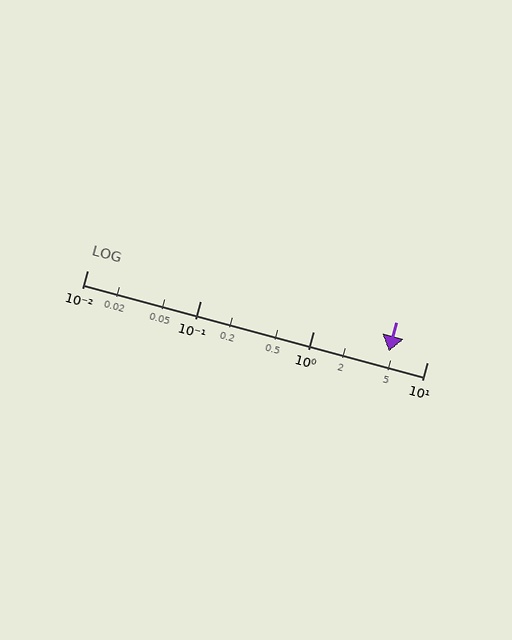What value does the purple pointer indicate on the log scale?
The pointer indicates approximately 4.6.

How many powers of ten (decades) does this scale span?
The scale spans 3 decades, from 0.01 to 10.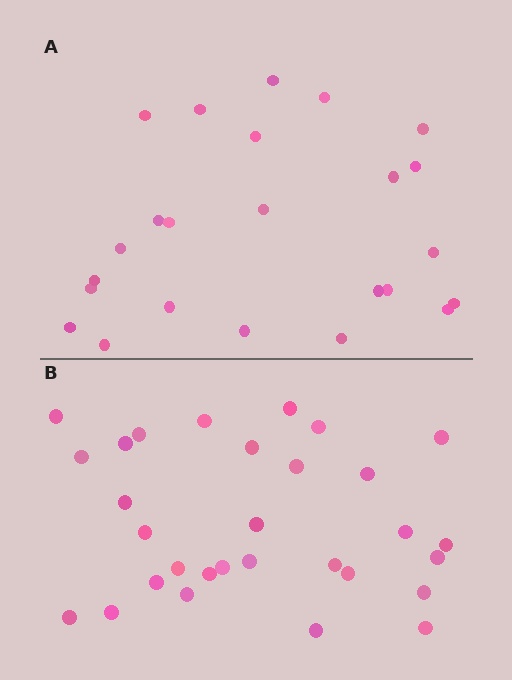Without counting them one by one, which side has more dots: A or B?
Region B (the bottom region) has more dots.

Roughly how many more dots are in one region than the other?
Region B has about 6 more dots than region A.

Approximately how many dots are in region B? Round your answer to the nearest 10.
About 30 dots.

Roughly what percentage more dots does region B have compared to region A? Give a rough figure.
About 25% more.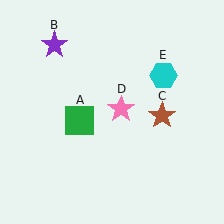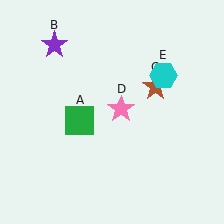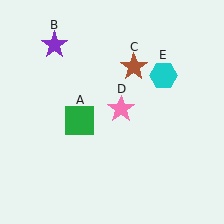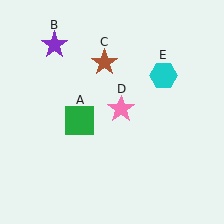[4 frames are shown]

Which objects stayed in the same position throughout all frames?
Green square (object A) and purple star (object B) and pink star (object D) and cyan hexagon (object E) remained stationary.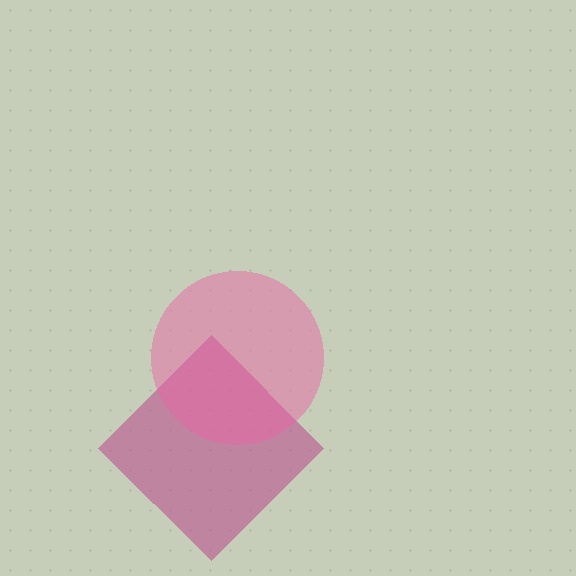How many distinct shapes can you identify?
There are 2 distinct shapes: a magenta diamond, a pink circle.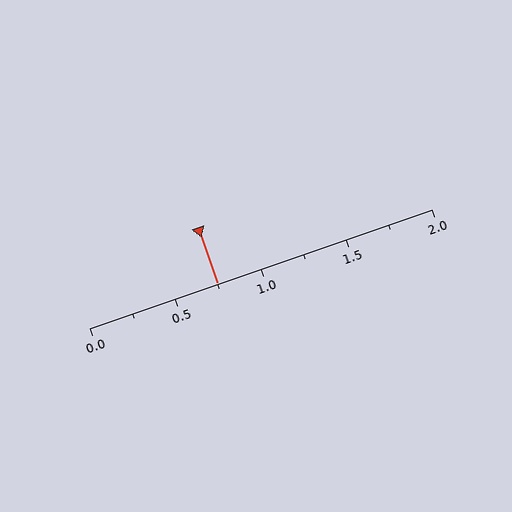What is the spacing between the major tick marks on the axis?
The major ticks are spaced 0.5 apart.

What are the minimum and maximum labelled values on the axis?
The axis runs from 0.0 to 2.0.